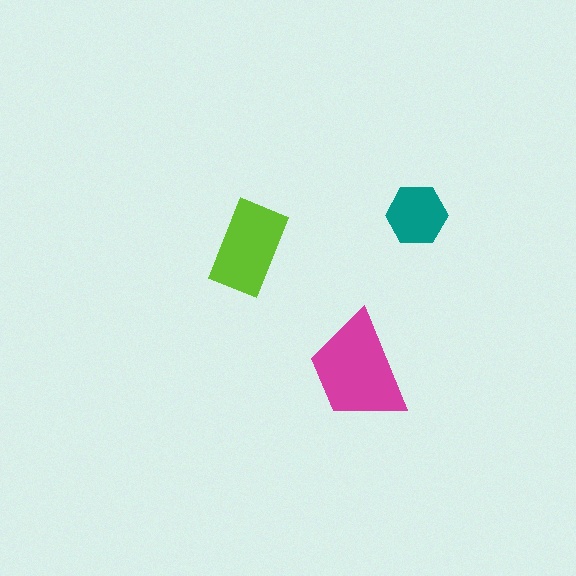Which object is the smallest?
The teal hexagon.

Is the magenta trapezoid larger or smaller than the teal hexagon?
Larger.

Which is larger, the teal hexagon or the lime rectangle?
The lime rectangle.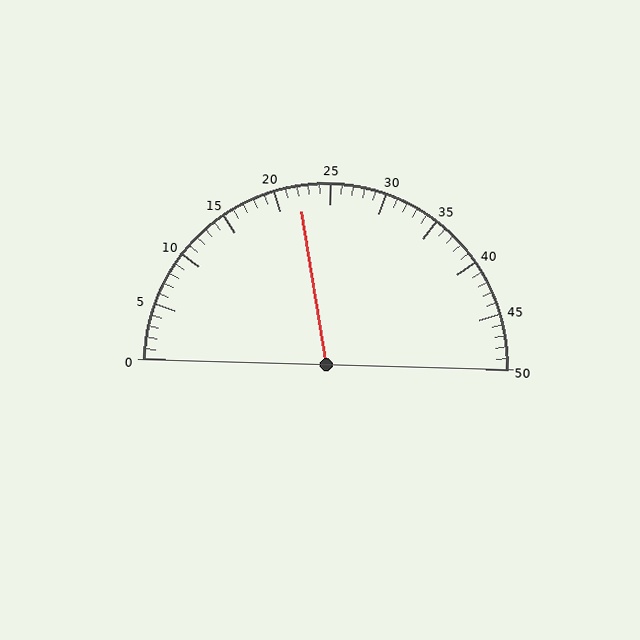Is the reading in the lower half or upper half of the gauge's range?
The reading is in the lower half of the range (0 to 50).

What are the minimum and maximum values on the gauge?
The gauge ranges from 0 to 50.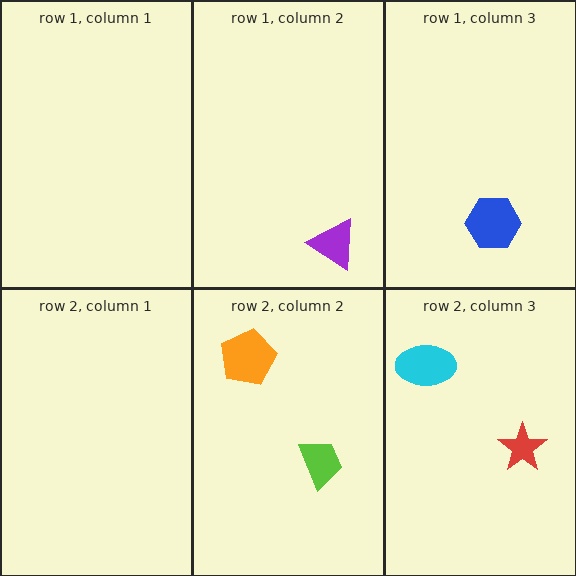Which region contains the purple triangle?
The row 1, column 2 region.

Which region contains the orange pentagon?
The row 2, column 2 region.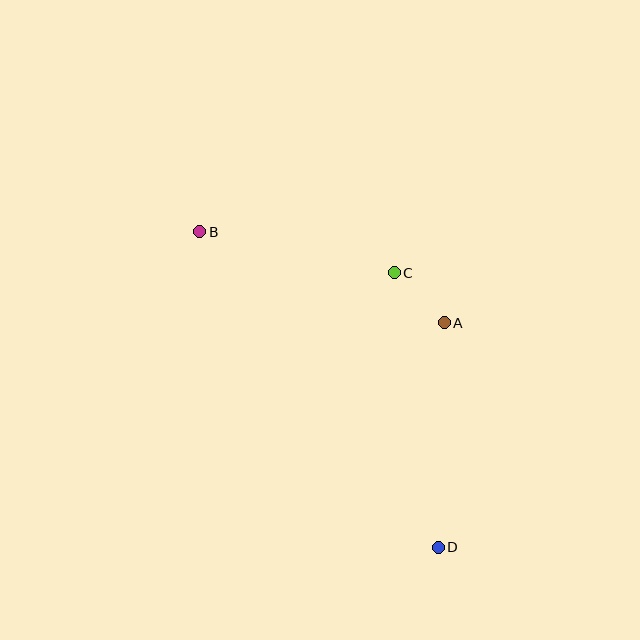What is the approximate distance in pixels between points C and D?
The distance between C and D is approximately 278 pixels.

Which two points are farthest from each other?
Points B and D are farthest from each other.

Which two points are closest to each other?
Points A and C are closest to each other.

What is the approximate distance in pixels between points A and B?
The distance between A and B is approximately 261 pixels.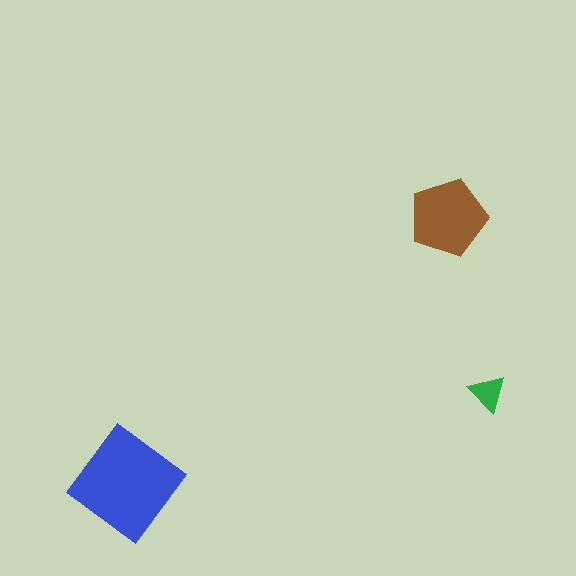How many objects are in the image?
There are 3 objects in the image.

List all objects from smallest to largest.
The green triangle, the brown pentagon, the blue diamond.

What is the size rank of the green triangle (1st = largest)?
3rd.